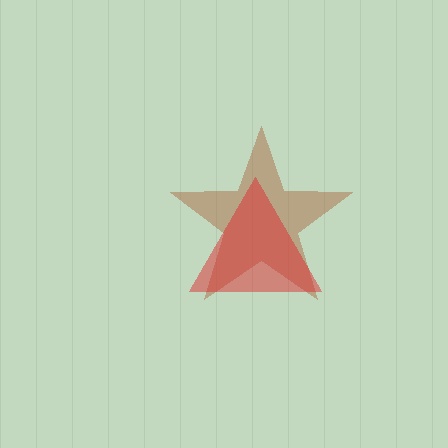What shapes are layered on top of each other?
The layered shapes are: a brown star, a red triangle.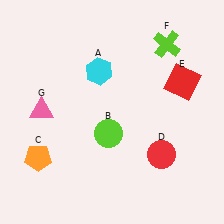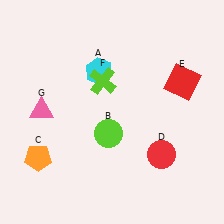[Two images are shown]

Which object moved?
The lime cross (F) moved left.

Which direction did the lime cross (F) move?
The lime cross (F) moved left.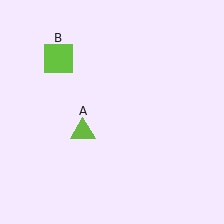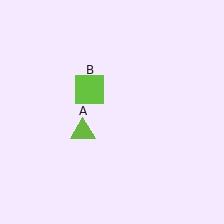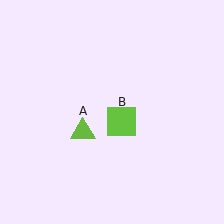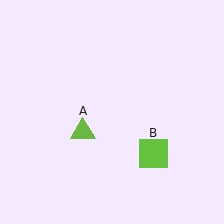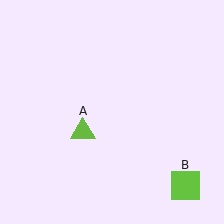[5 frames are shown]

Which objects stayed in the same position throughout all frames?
Lime triangle (object A) remained stationary.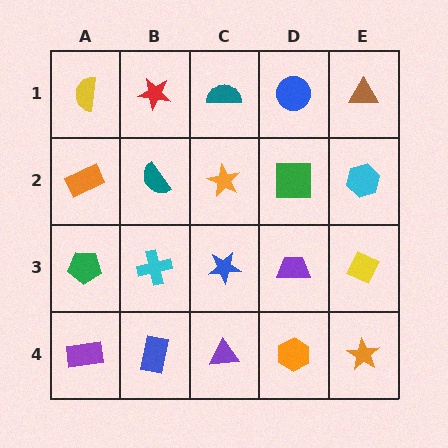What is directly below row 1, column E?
A cyan hexagon.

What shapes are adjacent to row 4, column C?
A blue star (row 3, column C), a blue rectangle (row 4, column B), an orange hexagon (row 4, column D).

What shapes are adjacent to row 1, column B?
A teal semicircle (row 2, column B), a yellow semicircle (row 1, column A), a teal semicircle (row 1, column C).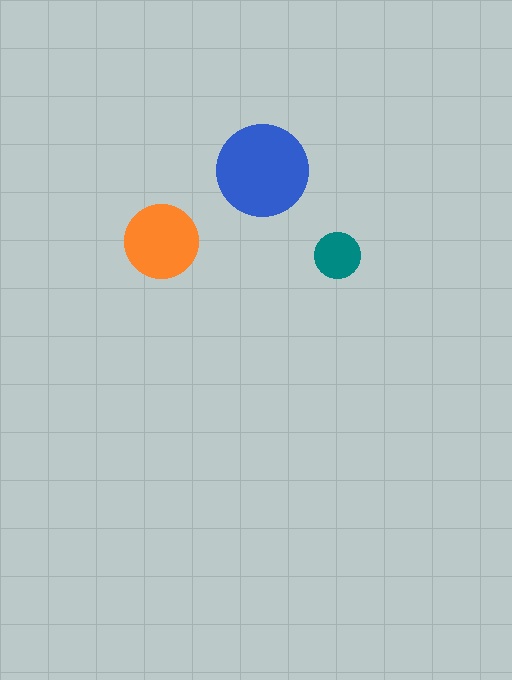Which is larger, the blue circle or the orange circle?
The blue one.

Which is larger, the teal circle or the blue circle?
The blue one.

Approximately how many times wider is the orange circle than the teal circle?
About 1.5 times wider.